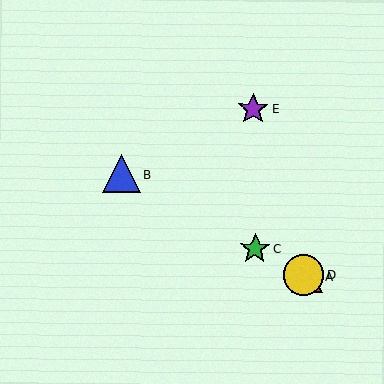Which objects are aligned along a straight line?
Objects A, B, C, D are aligned along a straight line.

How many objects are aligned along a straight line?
4 objects (A, B, C, D) are aligned along a straight line.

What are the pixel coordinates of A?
Object A is at (307, 277).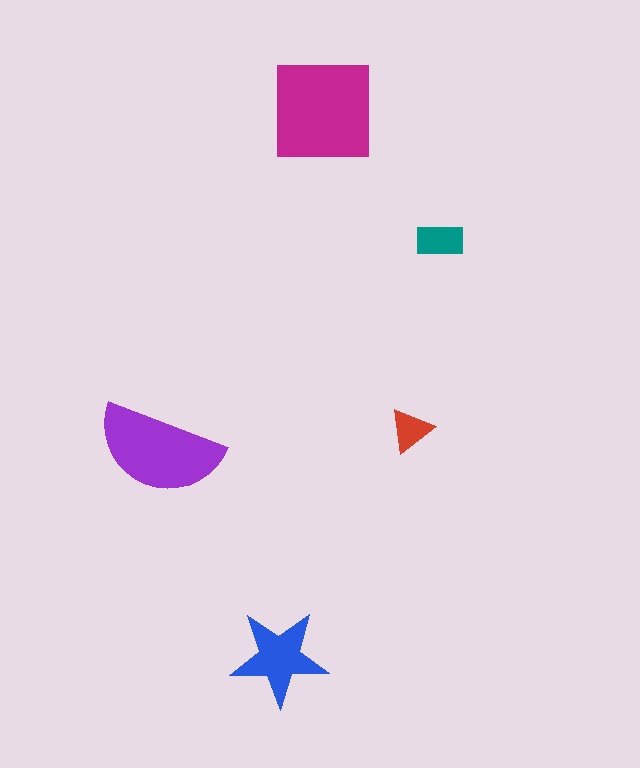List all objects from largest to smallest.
The magenta square, the purple semicircle, the blue star, the teal rectangle, the red triangle.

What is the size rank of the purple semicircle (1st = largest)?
2nd.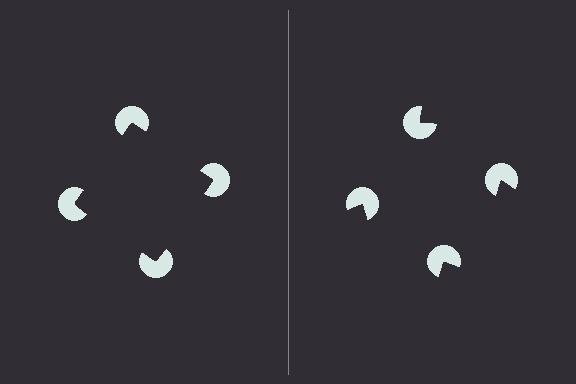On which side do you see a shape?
An illusory square appears on the left side. On the right side the wedge cuts are rotated, so no coherent shape forms.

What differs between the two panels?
The pac-man discs are positioned identically on both sides; only the wedge orientations differ. On the left they align to a square; on the right they are misaligned.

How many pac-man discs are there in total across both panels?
8 — 4 on each side.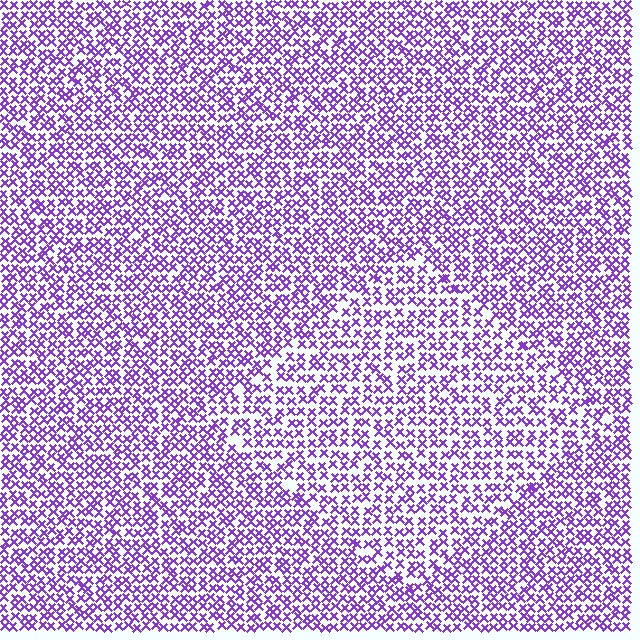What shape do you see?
I see a diamond.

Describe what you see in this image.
The image contains small purple elements arranged at two different densities. A diamond-shaped region is visible where the elements are less densely packed than the surrounding area.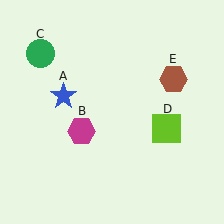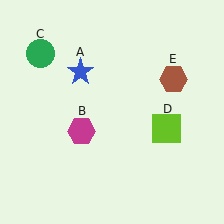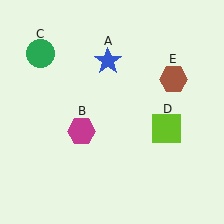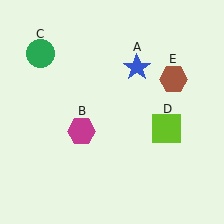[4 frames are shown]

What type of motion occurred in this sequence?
The blue star (object A) rotated clockwise around the center of the scene.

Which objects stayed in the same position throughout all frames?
Magenta hexagon (object B) and green circle (object C) and lime square (object D) and brown hexagon (object E) remained stationary.